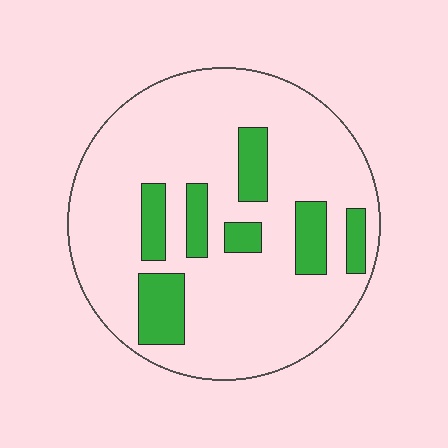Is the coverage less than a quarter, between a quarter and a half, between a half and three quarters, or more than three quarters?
Less than a quarter.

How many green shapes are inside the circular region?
7.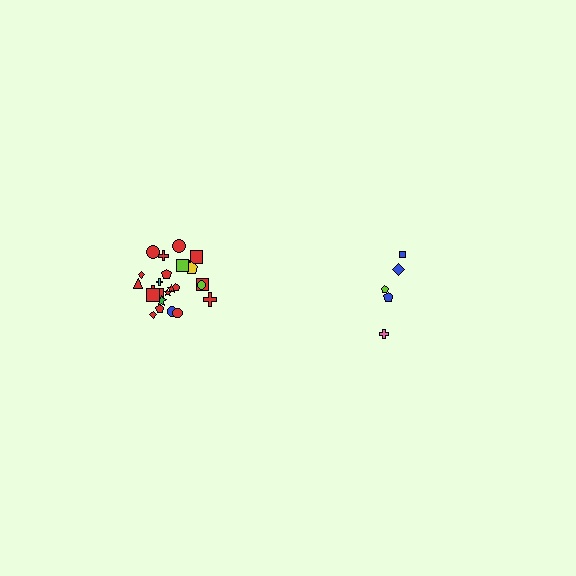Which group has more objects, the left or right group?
The left group.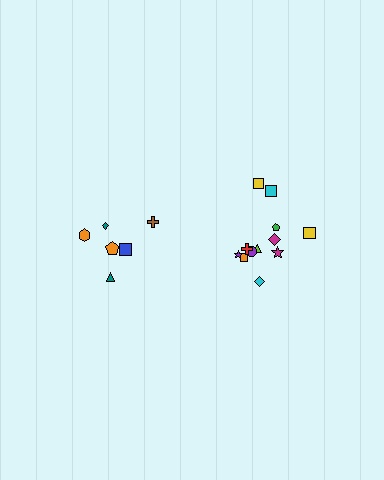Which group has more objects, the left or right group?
The right group.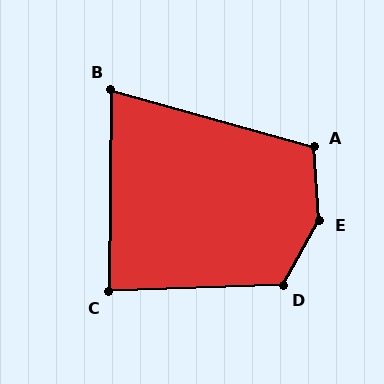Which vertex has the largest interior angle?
E, at approximately 147 degrees.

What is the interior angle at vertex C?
Approximately 87 degrees (approximately right).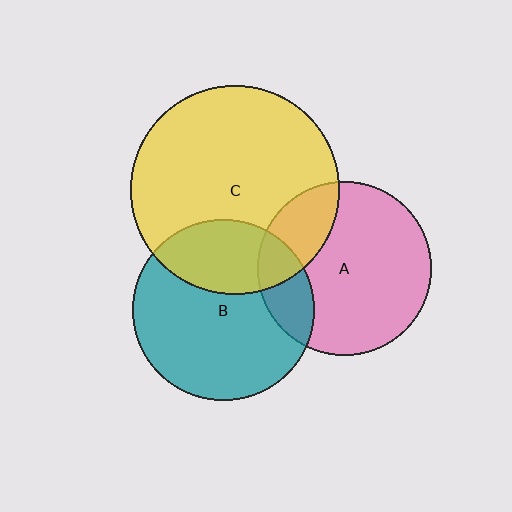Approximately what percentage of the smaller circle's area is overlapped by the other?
Approximately 30%.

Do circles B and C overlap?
Yes.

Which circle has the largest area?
Circle C (yellow).